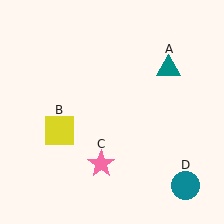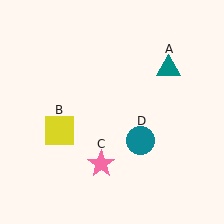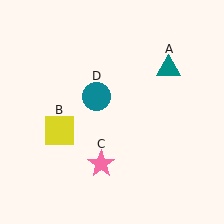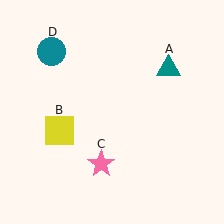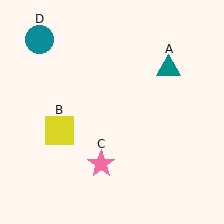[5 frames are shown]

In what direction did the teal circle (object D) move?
The teal circle (object D) moved up and to the left.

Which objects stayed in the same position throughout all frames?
Teal triangle (object A) and yellow square (object B) and pink star (object C) remained stationary.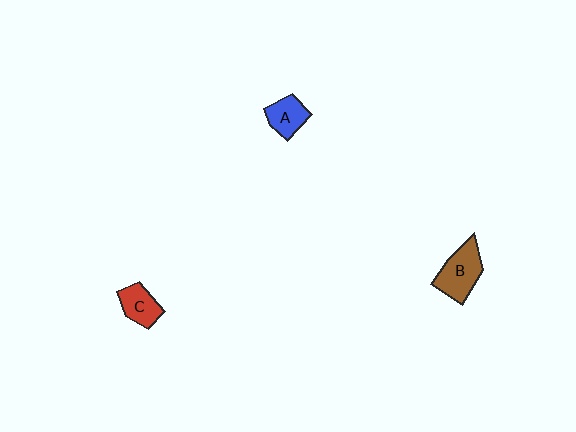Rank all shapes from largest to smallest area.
From largest to smallest: B (brown), C (red), A (blue).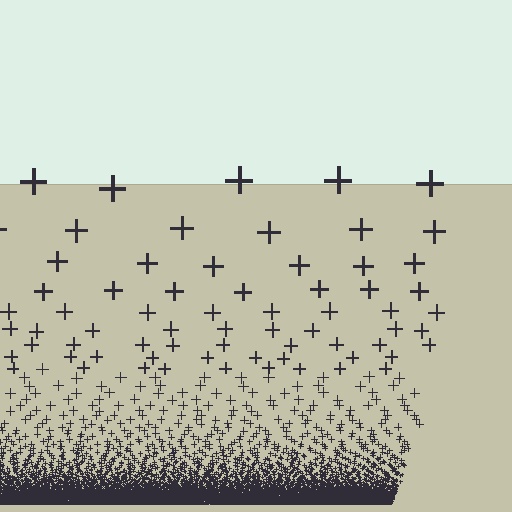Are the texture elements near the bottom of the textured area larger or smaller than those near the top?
Smaller. The gradient is inverted — elements near the bottom are smaller and denser.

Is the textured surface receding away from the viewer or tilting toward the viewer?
The surface appears to tilt toward the viewer. Texture elements get larger and sparser toward the top.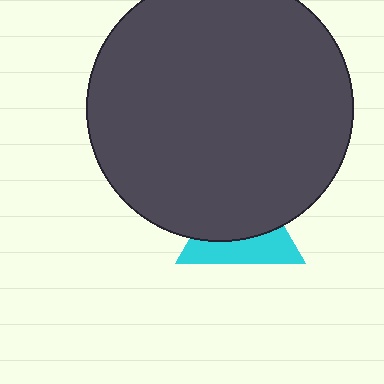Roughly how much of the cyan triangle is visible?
A small part of it is visible (roughly 41%).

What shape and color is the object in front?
The object in front is a dark gray circle.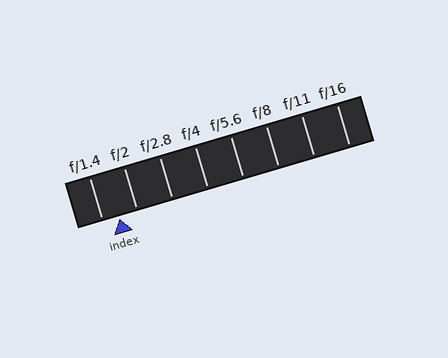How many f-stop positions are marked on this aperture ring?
There are 8 f-stop positions marked.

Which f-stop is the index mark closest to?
The index mark is closest to f/1.4.